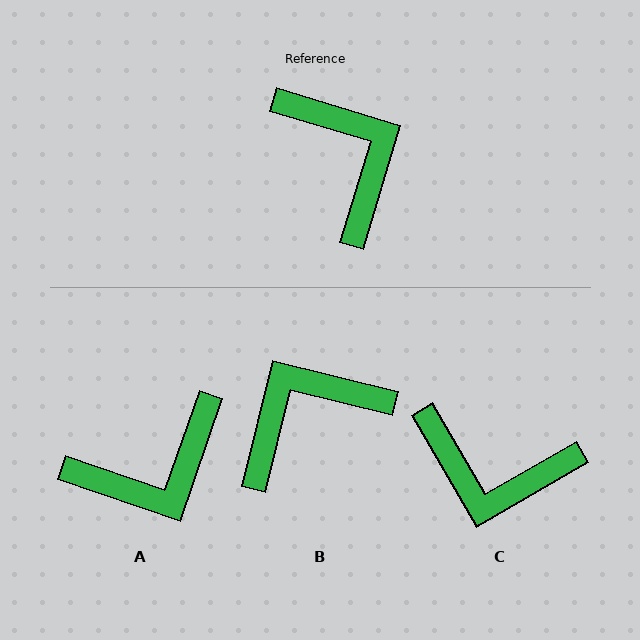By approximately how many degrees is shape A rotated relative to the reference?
Approximately 92 degrees clockwise.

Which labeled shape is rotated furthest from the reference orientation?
C, about 133 degrees away.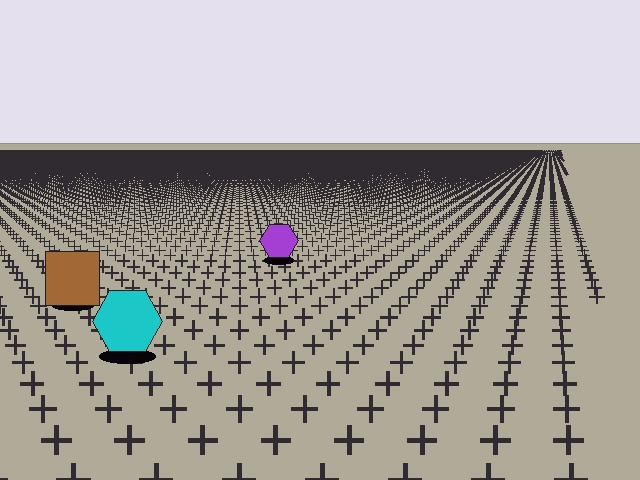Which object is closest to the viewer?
The cyan hexagon is closest. The texture marks near it are larger and more spread out.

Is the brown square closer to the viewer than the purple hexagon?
Yes. The brown square is closer — you can tell from the texture gradient: the ground texture is coarser near it.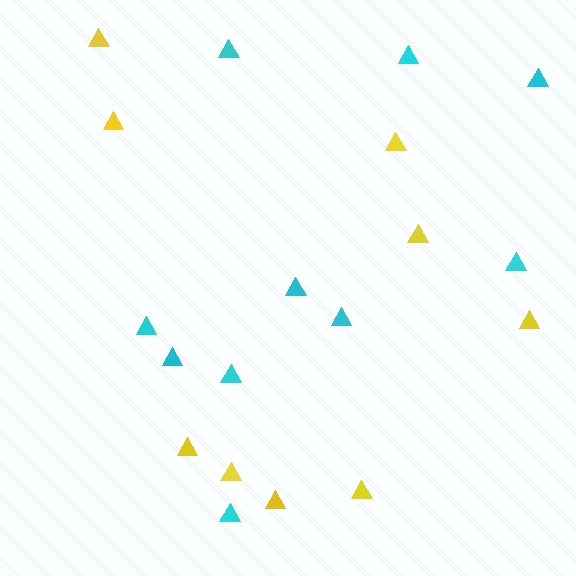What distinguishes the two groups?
There are 2 groups: one group of cyan triangles (10) and one group of yellow triangles (9).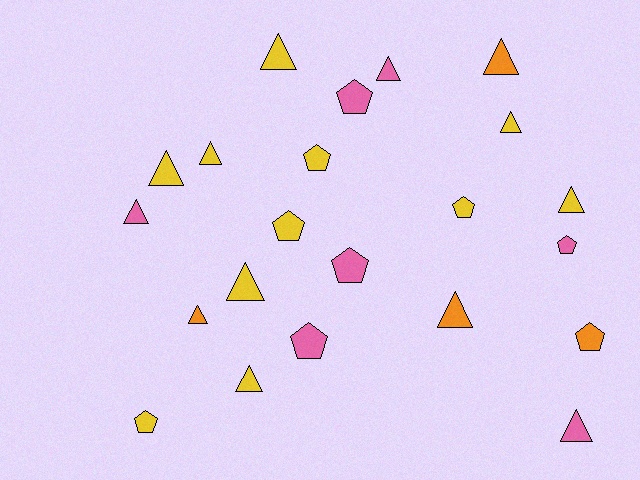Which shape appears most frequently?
Triangle, with 13 objects.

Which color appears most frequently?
Yellow, with 11 objects.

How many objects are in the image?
There are 22 objects.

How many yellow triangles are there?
There are 7 yellow triangles.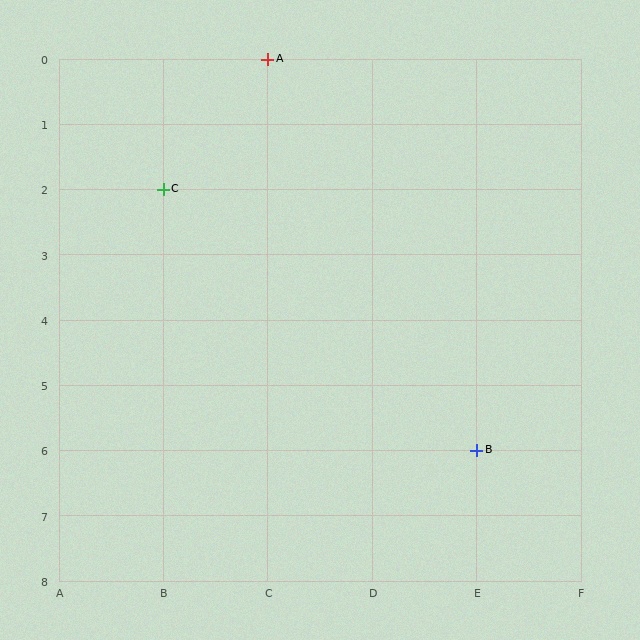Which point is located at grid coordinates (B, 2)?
Point C is at (B, 2).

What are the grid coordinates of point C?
Point C is at grid coordinates (B, 2).